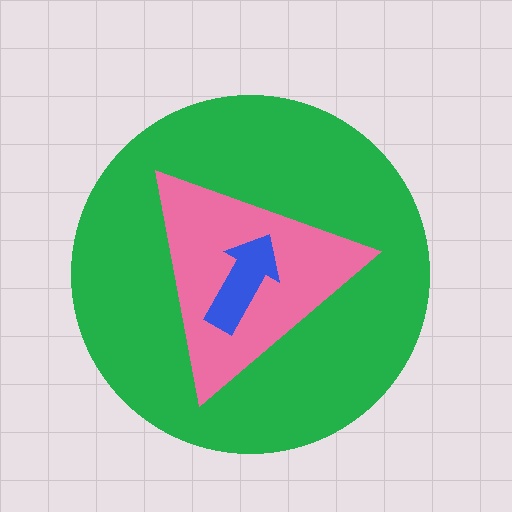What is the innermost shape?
The blue arrow.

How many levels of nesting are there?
3.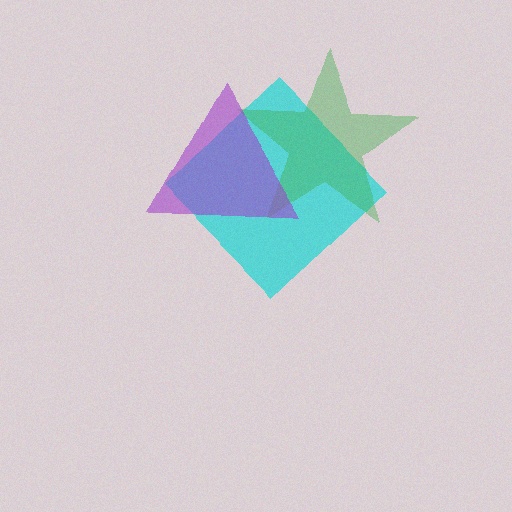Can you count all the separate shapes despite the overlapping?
Yes, there are 3 separate shapes.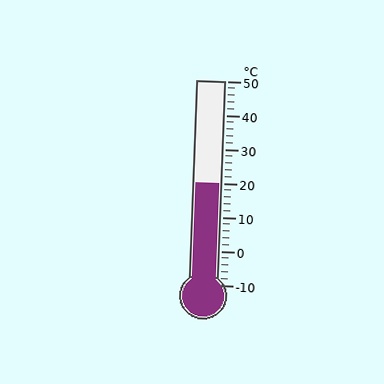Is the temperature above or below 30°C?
The temperature is below 30°C.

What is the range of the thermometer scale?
The thermometer scale ranges from -10°C to 50°C.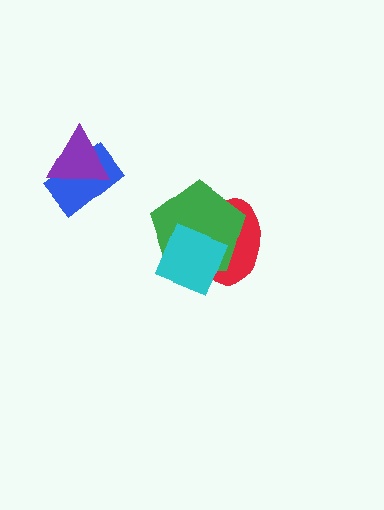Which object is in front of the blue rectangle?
The purple triangle is in front of the blue rectangle.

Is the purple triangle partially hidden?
No, no other shape covers it.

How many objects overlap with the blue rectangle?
1 object overlaps with the blue rectangle.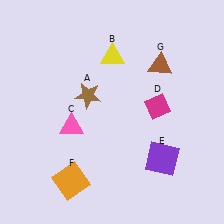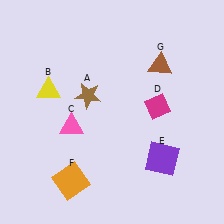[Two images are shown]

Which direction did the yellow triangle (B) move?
The yellow triangle (B) moved left.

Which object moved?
The yellow triangle (B) moved left.